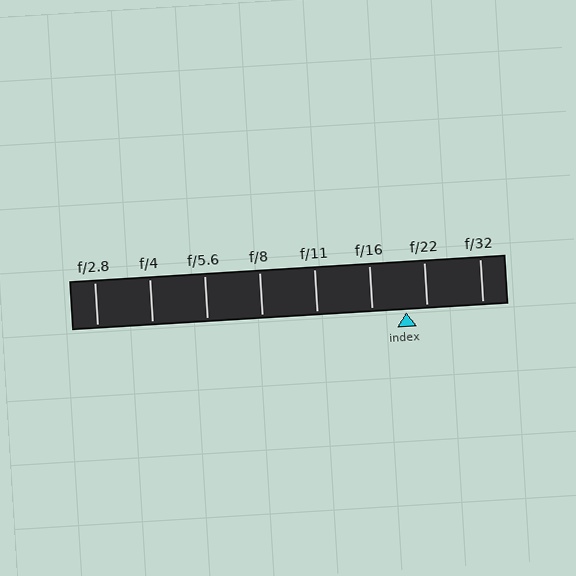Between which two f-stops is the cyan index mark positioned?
The index mark is between f/16 and f/22.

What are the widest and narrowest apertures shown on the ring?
The widest aperture shown is f/2.8 and the narrowest is f/32.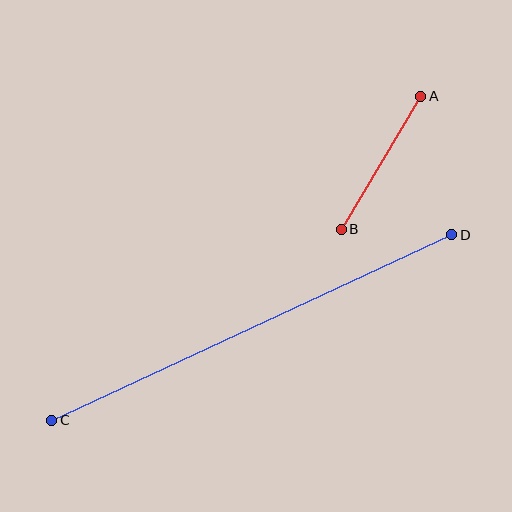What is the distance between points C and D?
The distance is approximately 441 pixels.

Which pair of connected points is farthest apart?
Points C and D are farthest apart.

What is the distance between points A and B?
The distance is approximately 155 pixels.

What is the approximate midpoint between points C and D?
The midpoint is at approximately (252, 328) pixels.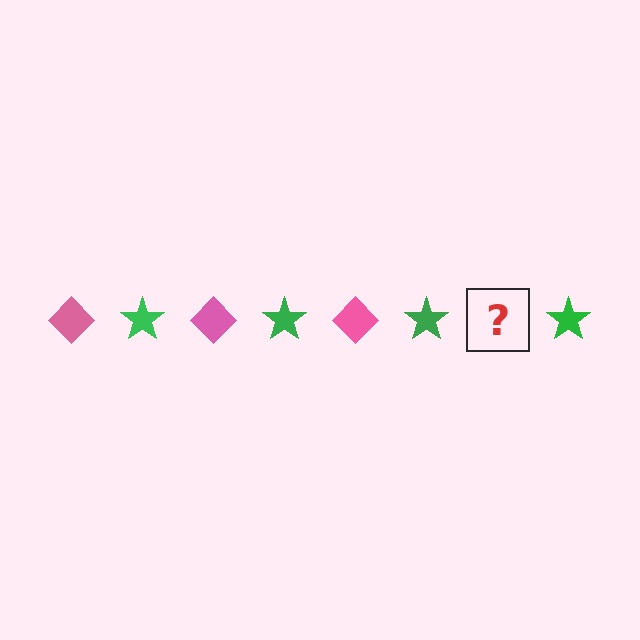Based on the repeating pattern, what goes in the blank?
The blank should be a pink diamond.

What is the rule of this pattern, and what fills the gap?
The rule is that the pattern alternates between pink diamond and green star. The gap should be filled with a pink diamond.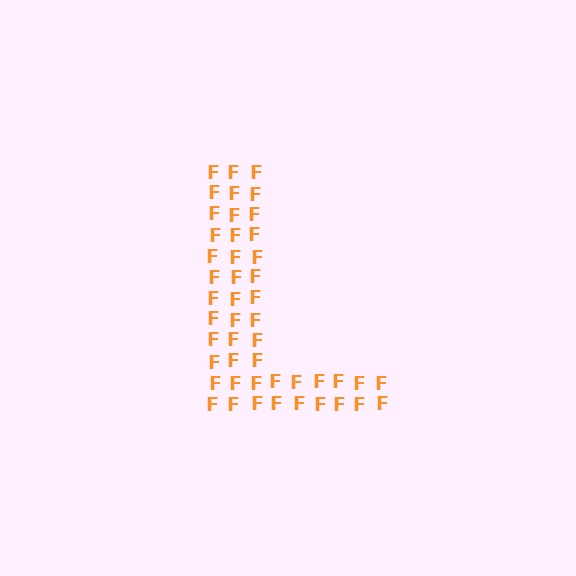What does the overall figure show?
The overall figure shows the letter L.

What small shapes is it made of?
It is made of small letter F's.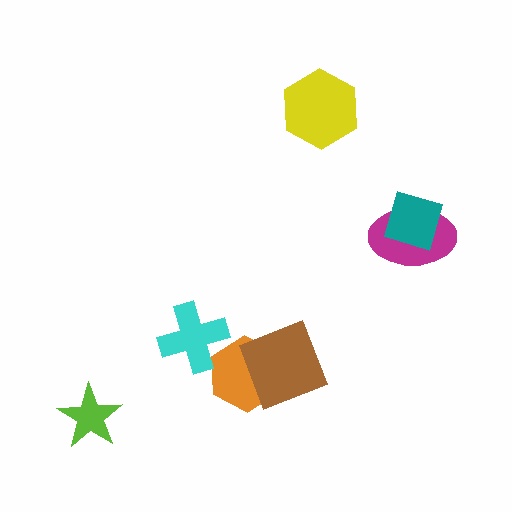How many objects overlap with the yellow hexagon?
0 objects overlap with the yellow hexagon.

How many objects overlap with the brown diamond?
1 object overlaps with the brown diamond.